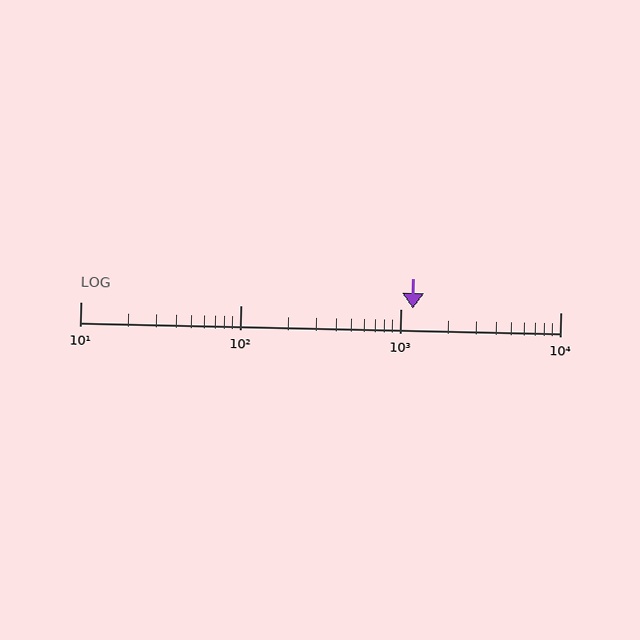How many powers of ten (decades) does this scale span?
The scale spans 3 decades, from 10 to 10000.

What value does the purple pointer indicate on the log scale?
The pointer indicates approximately 1200.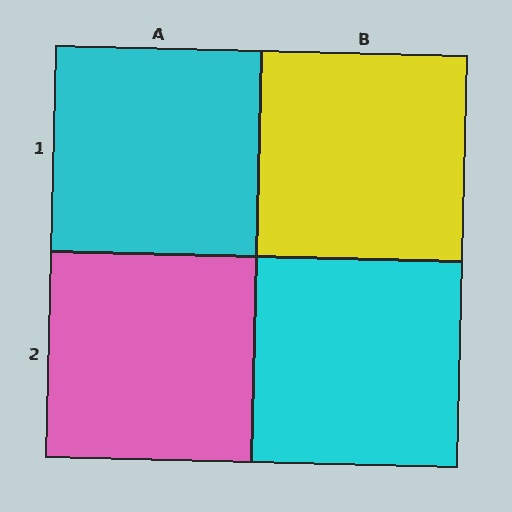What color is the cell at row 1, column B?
Yellow.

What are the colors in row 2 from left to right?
Pink, cyan.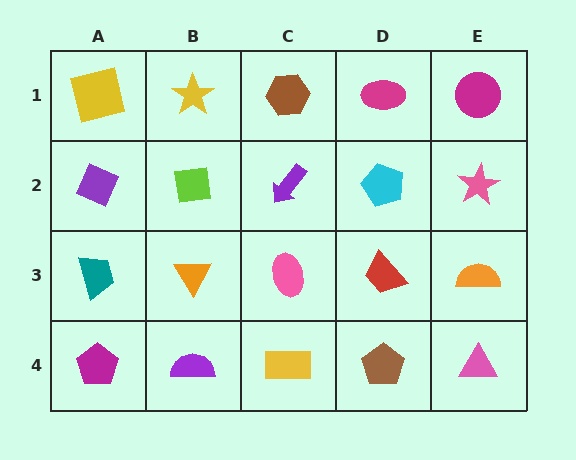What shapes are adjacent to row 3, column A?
A purple diamond (row 2, column A), a magenta pentagon (row 4, column A), an orange triangle (row 3, column B).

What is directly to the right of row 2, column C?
A cyan pentagon.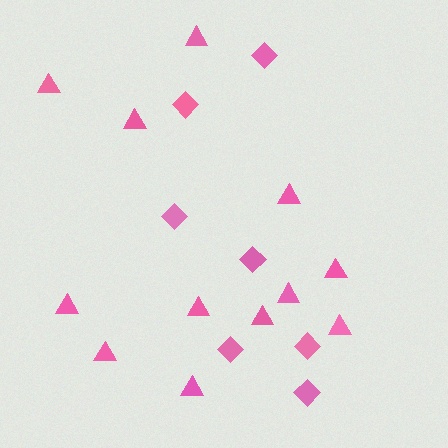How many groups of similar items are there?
There are 2 groups: one group of diamonds (7) and one group of triangles (12).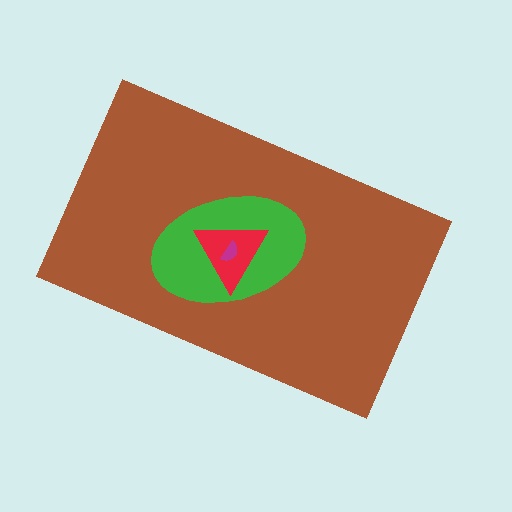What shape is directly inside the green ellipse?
The red triangle.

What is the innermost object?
The magenta semicircle.